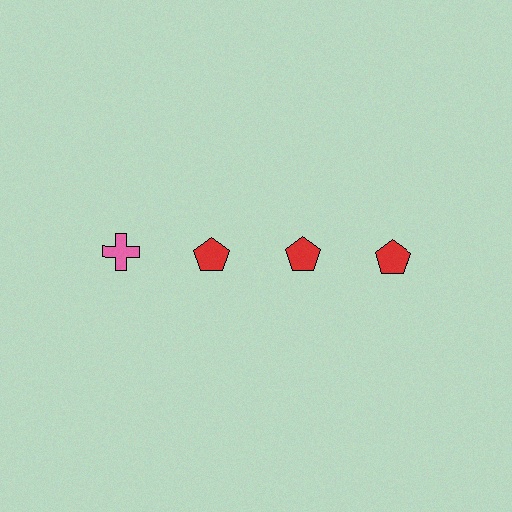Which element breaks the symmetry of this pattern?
The pink cross in the top row, leftmost column breaks the symmetry. All other shapes are red pentagons.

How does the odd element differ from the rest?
It differs in both color (pink instead of red) and shape (cross instead of pentagon).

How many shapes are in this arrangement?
There are 4 shapes arranged in a grid pattern.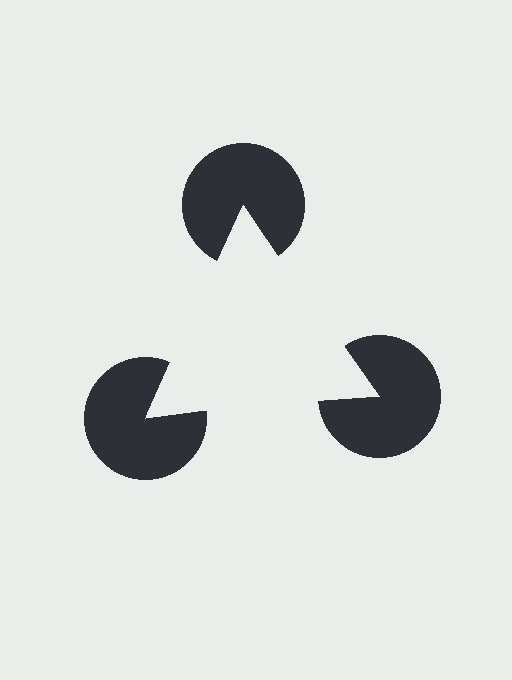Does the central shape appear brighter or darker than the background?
It typically appears slightly brighter than the background, even though no actual brightness change is drawn.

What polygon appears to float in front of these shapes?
An illusory triangle — its edges are inferred from the aligned wedge cuts in the pac-man discs, not physically drawn.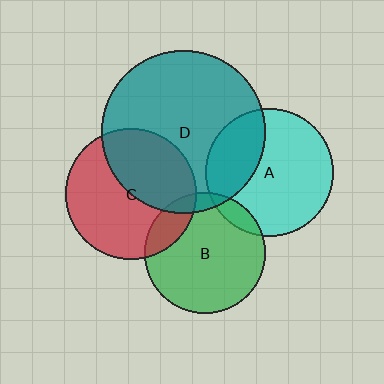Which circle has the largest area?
Circle D (teal).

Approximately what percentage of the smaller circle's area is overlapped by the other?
Approximately 15%.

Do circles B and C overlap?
Yes.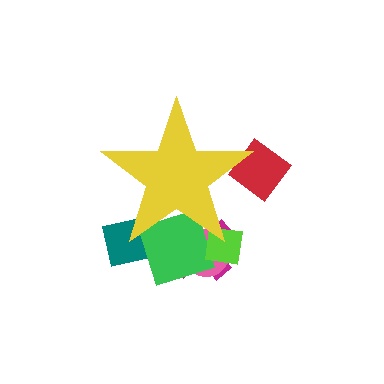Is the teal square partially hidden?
Yes, the teal square is partially hidden behind the yellow star.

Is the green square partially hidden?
Yes, the green square is partially hidden behind the yellow star.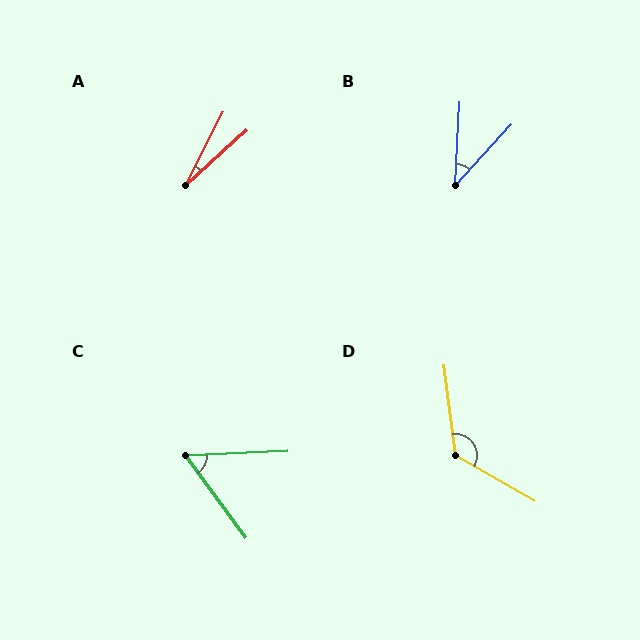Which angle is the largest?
D, at approximately 127 degrees.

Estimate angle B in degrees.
Approximately 40 degrees.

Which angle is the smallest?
A, at approximately 21 degrees.